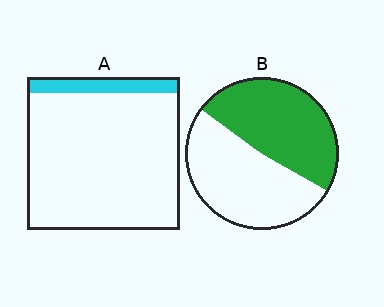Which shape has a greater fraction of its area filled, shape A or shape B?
Shape B.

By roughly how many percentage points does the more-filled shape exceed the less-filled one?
By roughly 40 percentage points (B over A).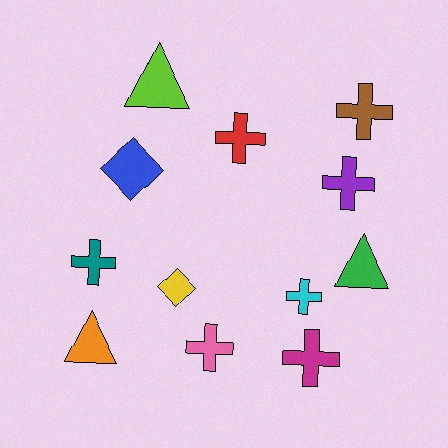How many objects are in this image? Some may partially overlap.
There are 12 objects.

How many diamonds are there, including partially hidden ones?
There are 2 diamonds.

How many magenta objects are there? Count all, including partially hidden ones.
There is 1 magenta object.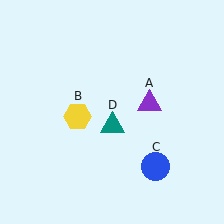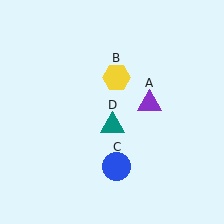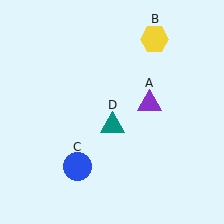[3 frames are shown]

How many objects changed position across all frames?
2 objects changed position: yellow hexagon (object B), blue circle (object C).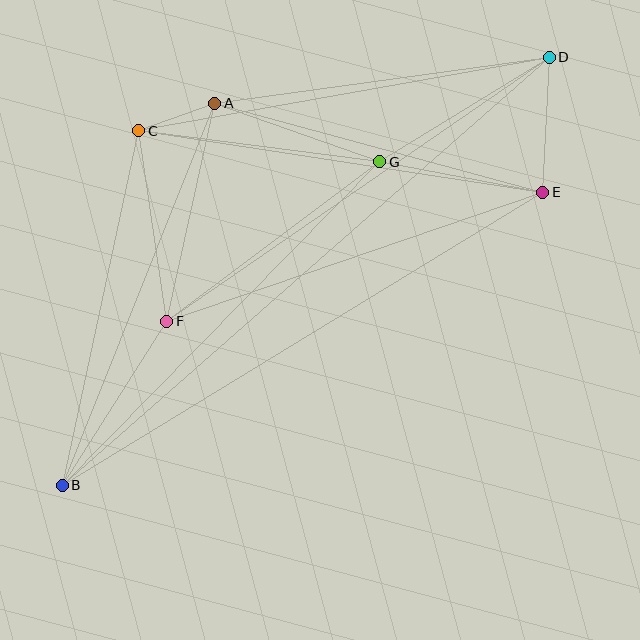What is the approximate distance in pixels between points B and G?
The distance between B and G is approximately 453 pixels.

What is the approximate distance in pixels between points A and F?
The distance between A and F is approximately 223 pixels.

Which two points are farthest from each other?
Points B and D are farthest from each other.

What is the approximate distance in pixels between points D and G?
The distance between D and G is approximately 199 pixels.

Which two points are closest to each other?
Points A and C are closest to each other.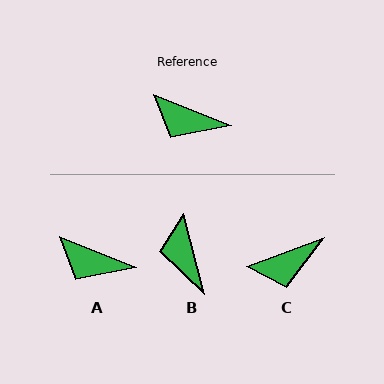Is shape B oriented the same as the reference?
No, it is off by about 54 degrees.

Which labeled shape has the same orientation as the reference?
A.